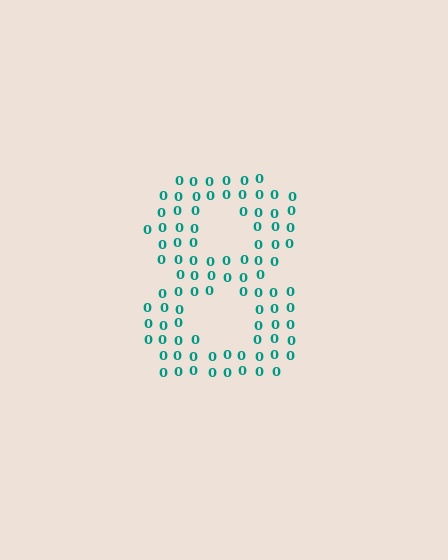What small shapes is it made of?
It is made of small digit 0's.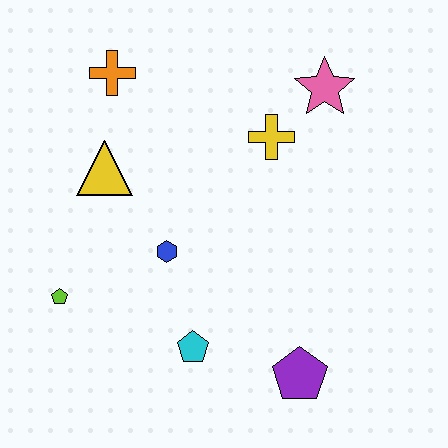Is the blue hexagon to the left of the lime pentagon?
No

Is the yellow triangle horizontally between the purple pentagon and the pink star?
No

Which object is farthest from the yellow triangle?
The purple pentagon is farthest from the yellow triangle.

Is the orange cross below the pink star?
No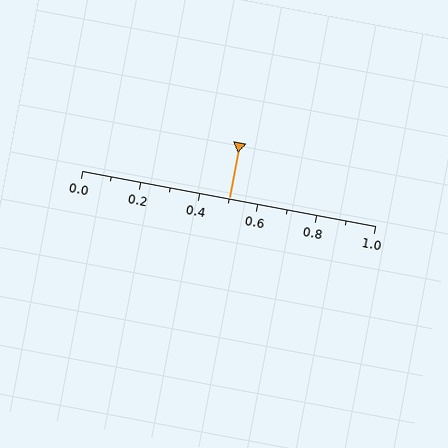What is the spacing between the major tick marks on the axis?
The major ticks are spaced 0.2 apart.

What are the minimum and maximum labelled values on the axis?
The axis runs from 0.0 to 1.0.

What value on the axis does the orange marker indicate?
The marker indicates approximately 0.5.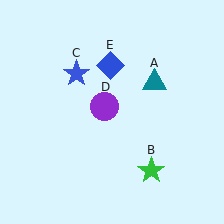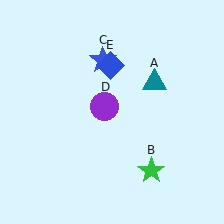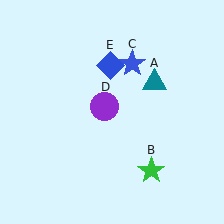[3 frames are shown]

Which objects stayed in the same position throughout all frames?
Teal triangle (object A) and green star (object B) and purple circle (object D) and blue diamond (object E) remained stationary.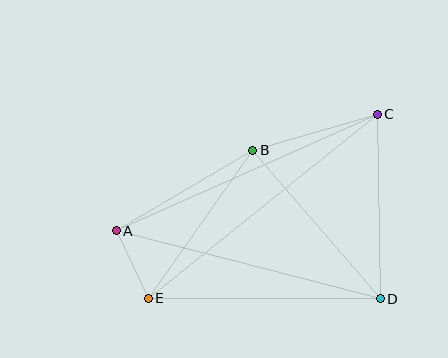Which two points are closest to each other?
Points A and E are closest to each other.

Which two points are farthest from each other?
Points C and E are farthest from each other.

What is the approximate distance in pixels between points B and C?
The distance between B and C is approximately 129 pixels.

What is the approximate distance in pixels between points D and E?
The distance between D and E is approximately 232 pixels.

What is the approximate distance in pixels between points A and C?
The distance between A and C is approximately 286 pixels.